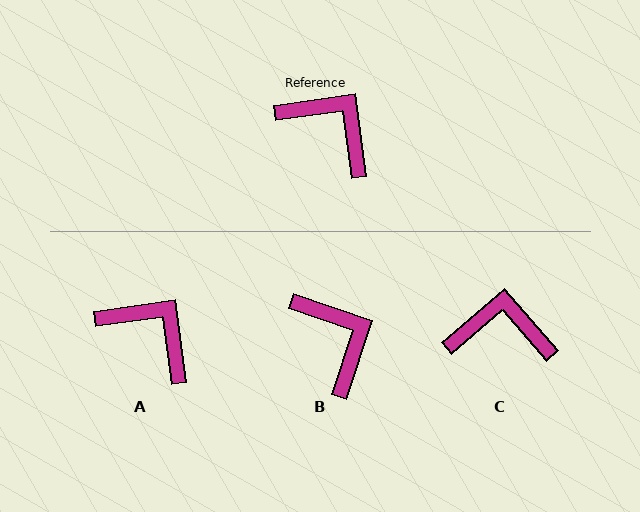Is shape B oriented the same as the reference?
No, it is off by about 26 degrees.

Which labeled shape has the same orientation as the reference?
A.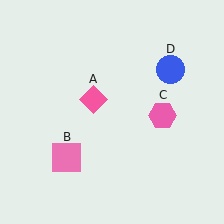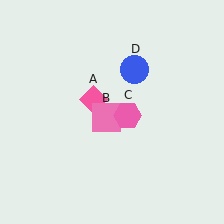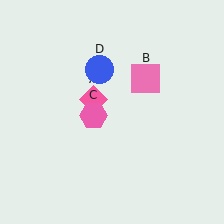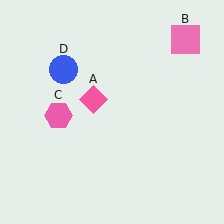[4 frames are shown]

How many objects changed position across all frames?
3 objects changed position: pink square (object B), pink hexagon (object C), blue circle (object D).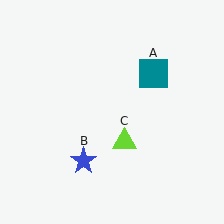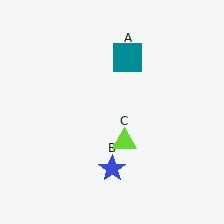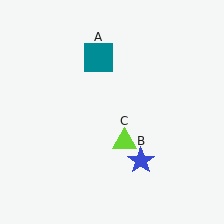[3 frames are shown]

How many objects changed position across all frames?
2 objects changed position: teal square (object A), blue star (object B).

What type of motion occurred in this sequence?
The teal square (object A), blue star (object B) rotated counterclockwise around the center of the scene.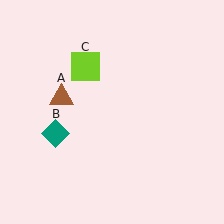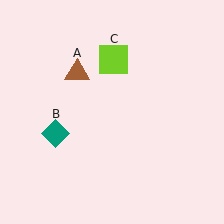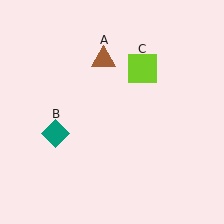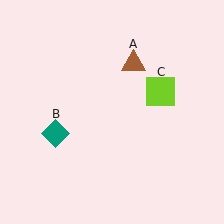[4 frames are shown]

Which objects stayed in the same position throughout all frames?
Teal diamond (object B) remained stationary.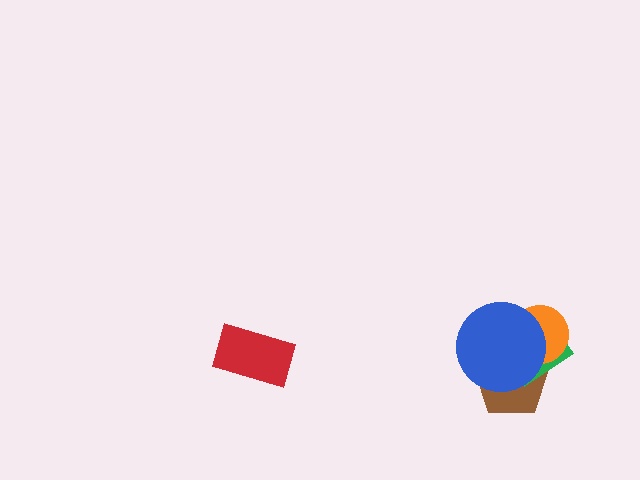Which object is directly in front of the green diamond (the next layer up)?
The orange circle is directly in front of the green diamond.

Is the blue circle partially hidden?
No, no other shape covers it.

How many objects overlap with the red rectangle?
0 objects overlap with the red rectangle.